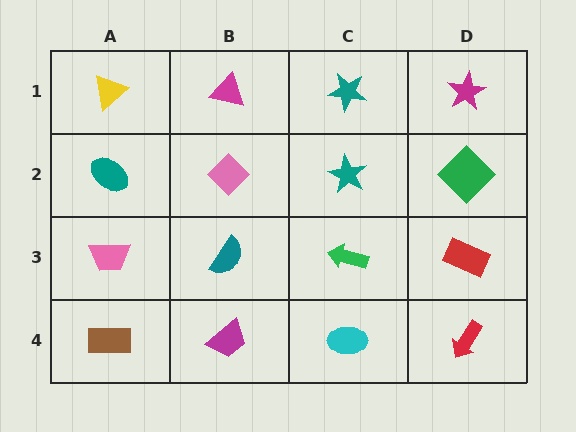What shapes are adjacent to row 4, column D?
A red rectangle (row 3, column D), a cyan ellipse (row 4, column C).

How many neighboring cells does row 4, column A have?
2.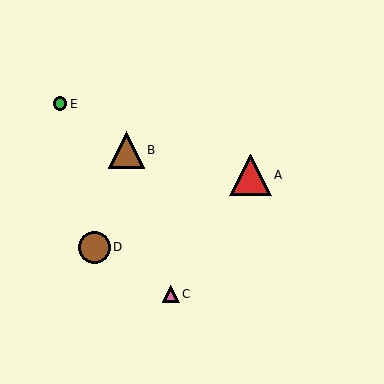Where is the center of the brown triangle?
The center of the brown triangle is at (126, 150).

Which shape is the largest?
The red triangle (labeled A) is the largest.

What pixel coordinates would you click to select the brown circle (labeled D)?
Click at (94, 247) to select the brown circle D.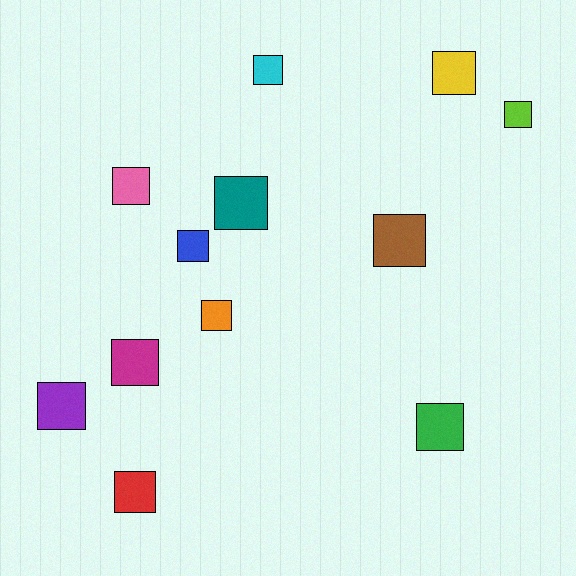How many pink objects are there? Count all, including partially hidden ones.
There is 1 pink object.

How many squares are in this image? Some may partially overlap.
There are 12 squares.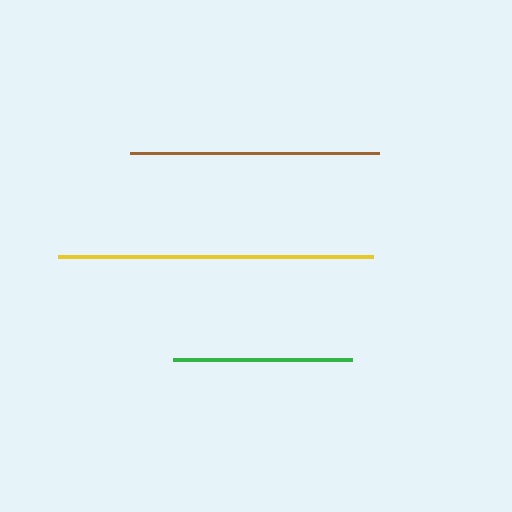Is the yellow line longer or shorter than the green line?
The yellow line is longer than the green line.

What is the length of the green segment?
The green segment is approximately 179 pixels long.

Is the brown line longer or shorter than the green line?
The brown line is longer than the green line.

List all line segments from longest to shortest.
From longest to shortest: yellow, brown, green.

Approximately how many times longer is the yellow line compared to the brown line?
The yellow line is approximately 1.3 times the length of the brown line.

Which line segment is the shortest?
The green line is the shortest at approximately 179 pixels.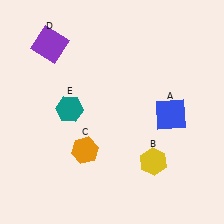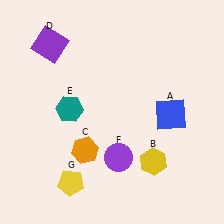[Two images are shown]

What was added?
A purple circle (F), a yellow pentagon (G) were added in Image 2.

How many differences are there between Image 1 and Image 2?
There are 2 differences between the two images.